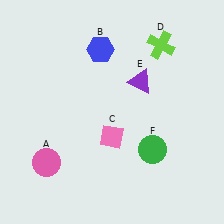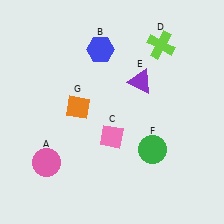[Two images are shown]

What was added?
An orange diamond (G) was added in Image 2.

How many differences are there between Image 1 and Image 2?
There is 1 difference between the two images.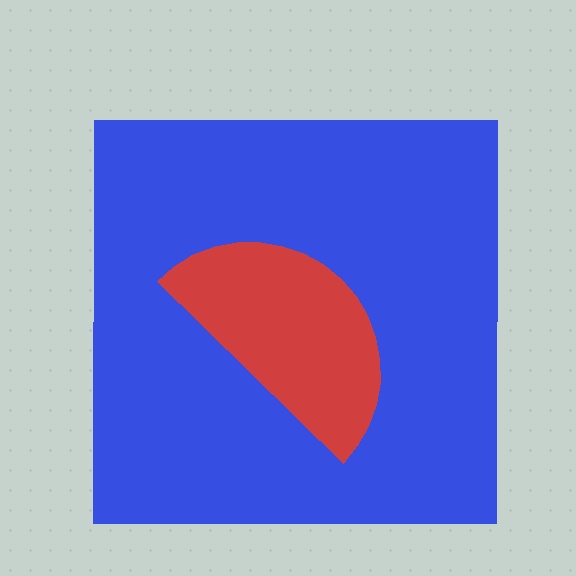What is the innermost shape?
The red semicircle.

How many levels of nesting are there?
2.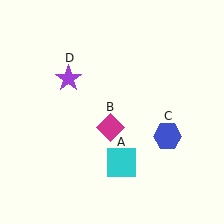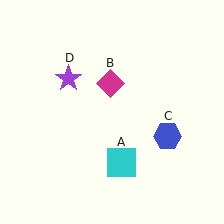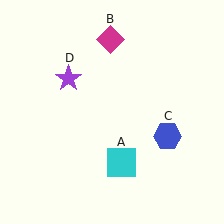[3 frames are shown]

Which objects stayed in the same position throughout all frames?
Cyan square (object A) and blue hexagon (object C) and purple star (object D) remained stationary.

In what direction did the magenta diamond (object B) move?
The magenta diamond (object B) moved up.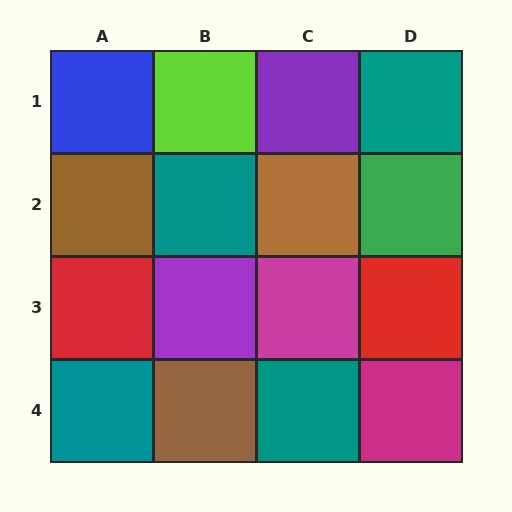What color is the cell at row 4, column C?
Teal.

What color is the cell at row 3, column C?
Magenta.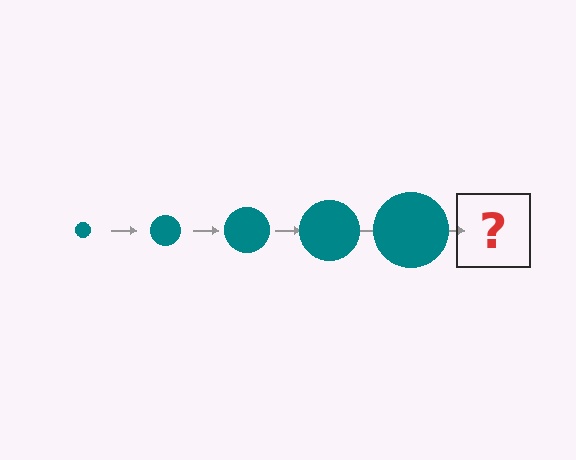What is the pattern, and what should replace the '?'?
The pattern is that the circle gets progressively larger each step. The '?' should be a teal circle, larger than the previous one.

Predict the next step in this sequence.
The next step is a teal circle, larger than the previous one.